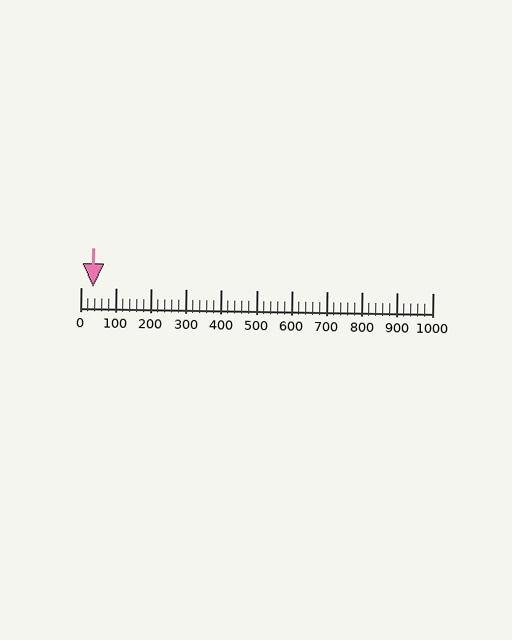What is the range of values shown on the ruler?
The ruler shows values from 0 to 1000.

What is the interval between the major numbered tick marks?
The major tick marks are spaced 100 units apart.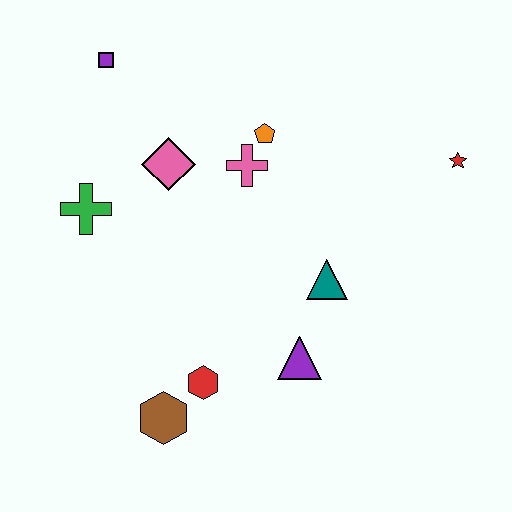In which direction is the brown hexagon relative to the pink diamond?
The brown hexagon is below the pink diamond.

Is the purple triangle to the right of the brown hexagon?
Yes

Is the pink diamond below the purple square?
Yes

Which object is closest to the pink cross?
The orange pentagon is closest to the pink cross.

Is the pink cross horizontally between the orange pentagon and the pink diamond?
Yes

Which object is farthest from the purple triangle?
The purple square is farthest from the purple triangle.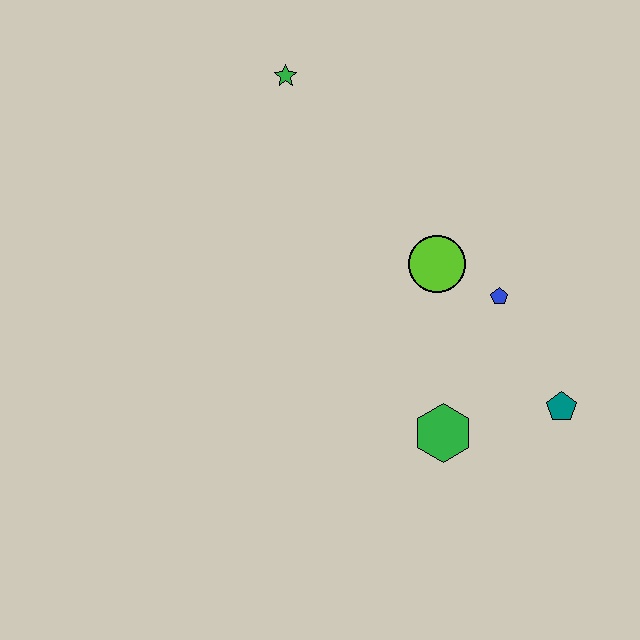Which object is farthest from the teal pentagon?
The green star is farthest from the teal pentagon.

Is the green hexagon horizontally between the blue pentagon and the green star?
Yes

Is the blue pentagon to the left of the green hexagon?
No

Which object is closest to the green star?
The lime circle is closest to the green star.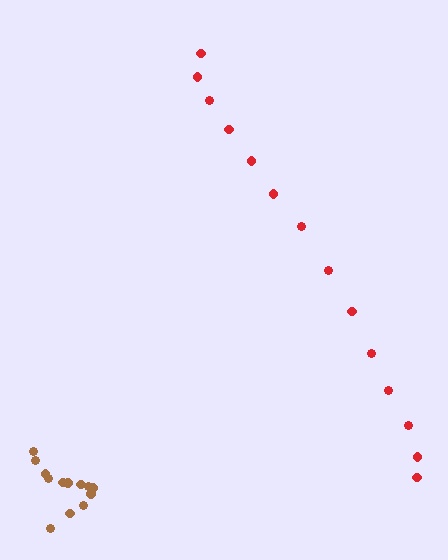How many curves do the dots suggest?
There are 2 distinct paths.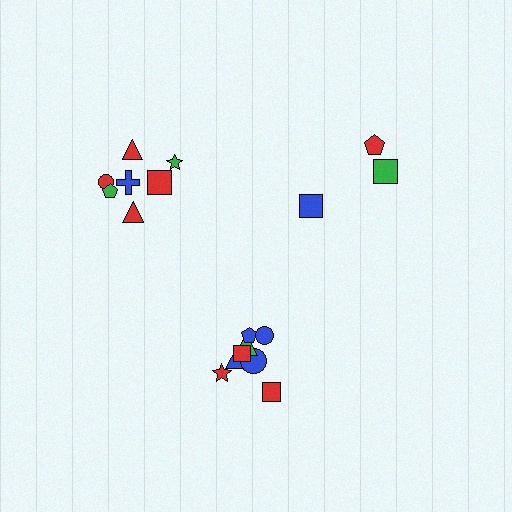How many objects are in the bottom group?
There are 8 objects.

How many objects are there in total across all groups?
There are 18 objects.